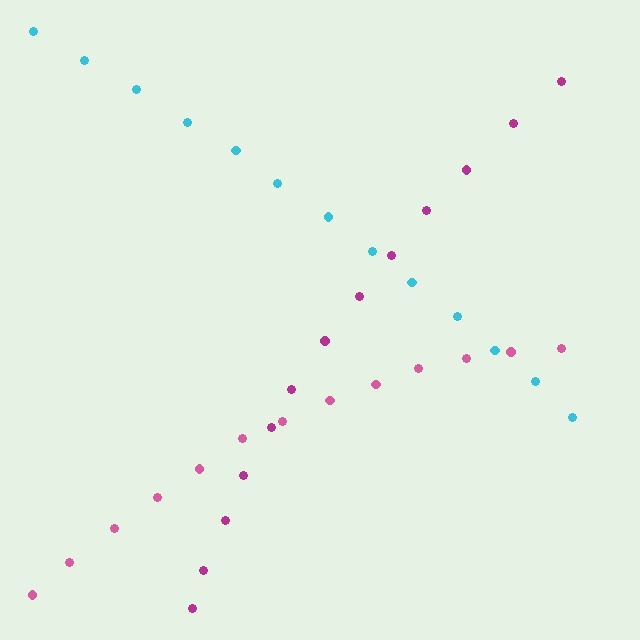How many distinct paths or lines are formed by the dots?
There are 3 distinct paths.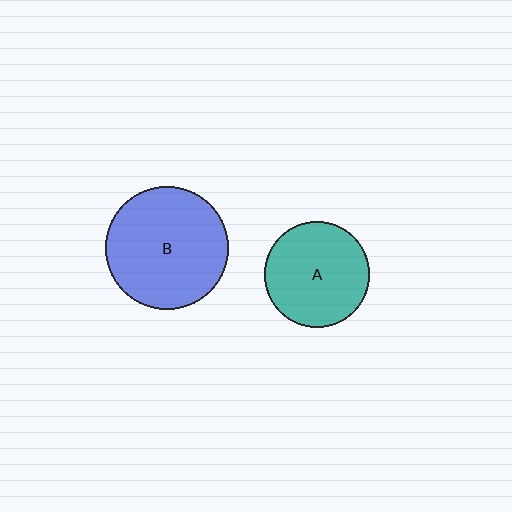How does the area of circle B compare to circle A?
Approximately 1.3 times.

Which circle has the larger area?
Circle B (blue).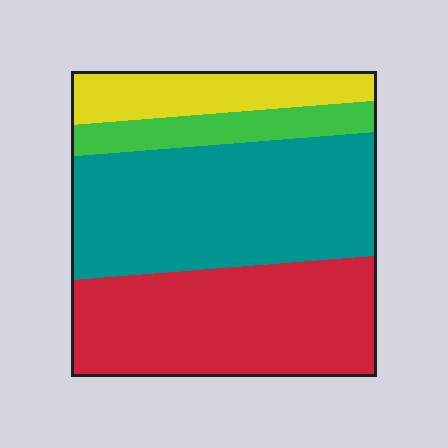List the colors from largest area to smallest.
From largest to smallest: teal, red, yellow, green.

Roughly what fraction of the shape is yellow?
Yellow covers 14% of the shape.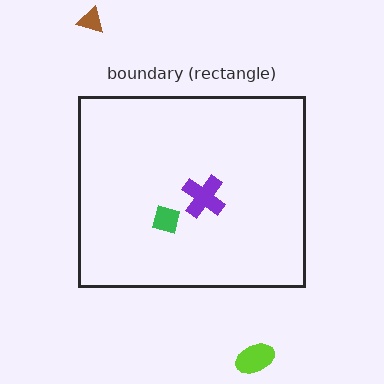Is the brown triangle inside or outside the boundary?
Outside.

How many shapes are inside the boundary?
2 inside, 2 outside.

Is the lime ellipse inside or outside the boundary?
Outside.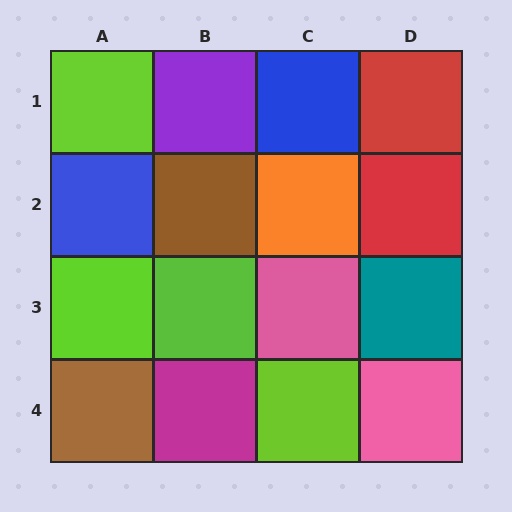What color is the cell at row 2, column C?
Orange.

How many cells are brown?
2 cells are brown.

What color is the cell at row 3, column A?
Lime.